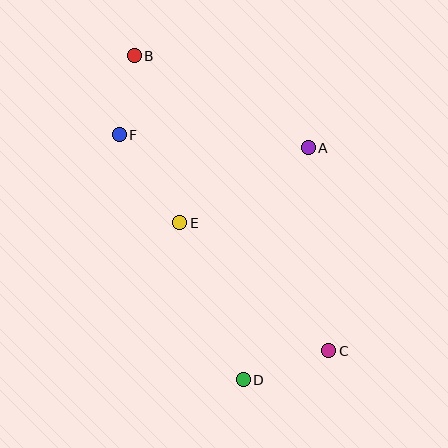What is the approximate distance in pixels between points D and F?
The distance between D and F is approximately 274 pixels.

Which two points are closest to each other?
Points B and F are closest to each other.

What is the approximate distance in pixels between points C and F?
The distance between C and F is approximately 301 pixels.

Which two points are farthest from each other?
Points B and C are farthest from each other.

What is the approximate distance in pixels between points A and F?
The distance between A and F is approximately 189 pixels.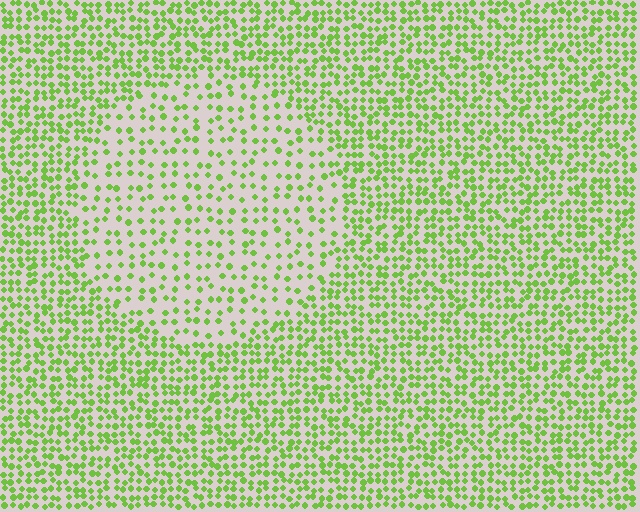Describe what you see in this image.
The image contains small lime elements arranged at two different densities. A circle-shaped region is visible where the elements are less densely packed than the surrounding area.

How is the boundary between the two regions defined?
The boundary is defined by a change in element density (approximately 2.0x ratio). All elements are the same color, size, and shape.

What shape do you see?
I see a circle.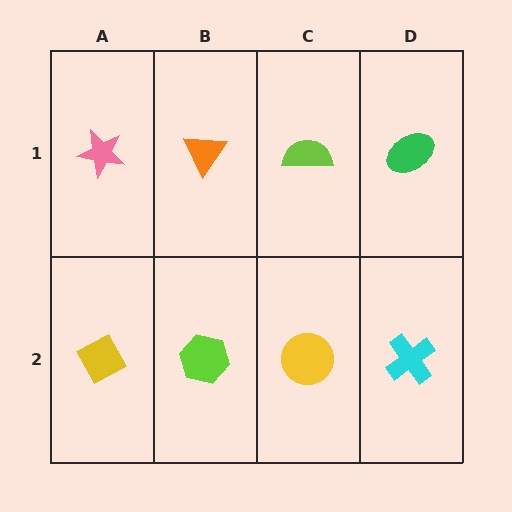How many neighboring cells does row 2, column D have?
2.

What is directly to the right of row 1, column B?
A lime semicircle.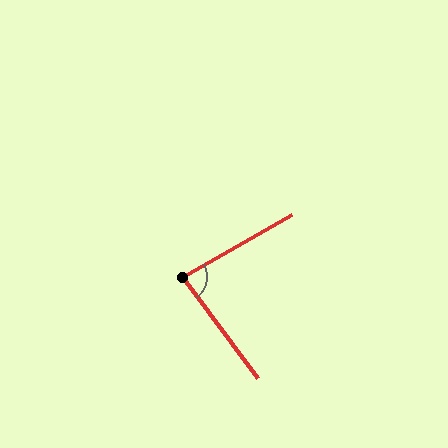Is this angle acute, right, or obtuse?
It is acute.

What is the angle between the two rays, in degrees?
Approximately 83 degrees.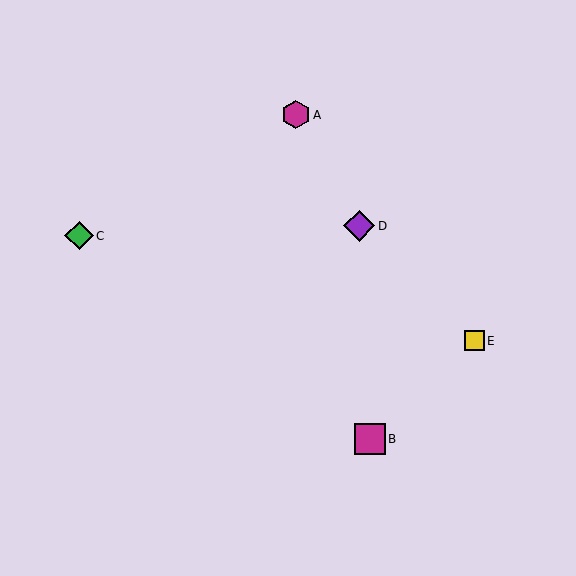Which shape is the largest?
The purple diamond (labeled D) is the largest.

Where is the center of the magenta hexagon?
The center of the magenta hexagon is at (296, 115).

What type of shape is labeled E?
Shape E is a yellow square.